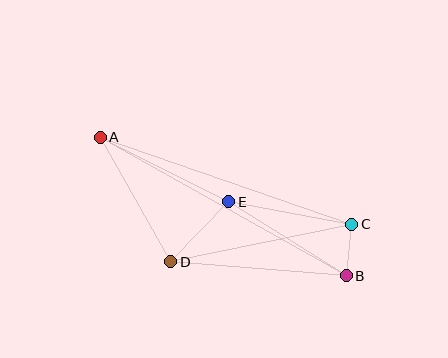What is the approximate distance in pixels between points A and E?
The distance between A and E is approximately 144 pixels.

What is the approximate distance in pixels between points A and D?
The distance between A and D is approximately 143 pixels.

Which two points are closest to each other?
Points B and C are closest to each other.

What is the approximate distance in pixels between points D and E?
The distance between D and E is approximately 83 pixels.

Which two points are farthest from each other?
Points A and B are farthest from each other.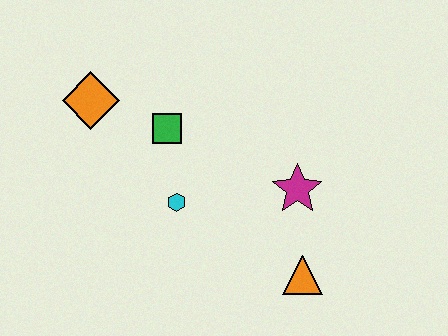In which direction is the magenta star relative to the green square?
The magenta star is to the right of the green square.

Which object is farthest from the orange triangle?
The orange diamond is farthest from the orange triangle.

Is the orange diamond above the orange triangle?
Yes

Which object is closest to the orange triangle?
The magenta star is closest to the orange triangle.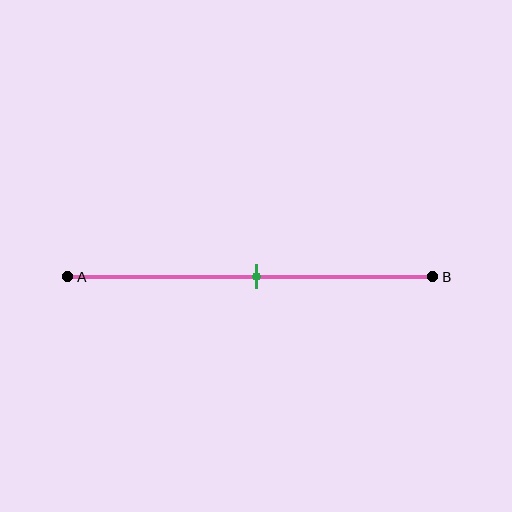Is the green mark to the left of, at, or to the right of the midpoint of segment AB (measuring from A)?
The green mark is approximately at the midpoint of segment AB.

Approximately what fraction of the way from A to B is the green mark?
The green mark is approximately 50% of the way from A to B.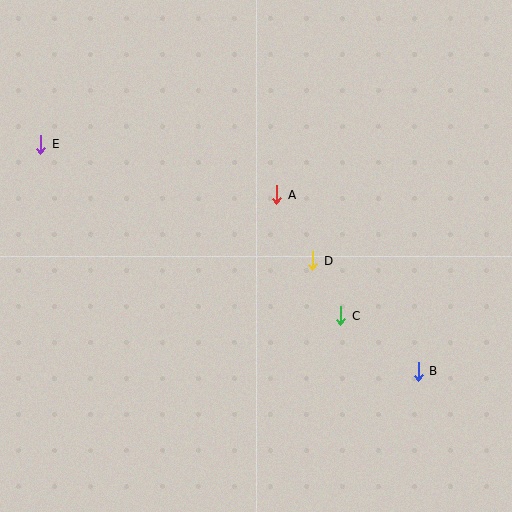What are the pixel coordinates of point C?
Point C is at (341, 316).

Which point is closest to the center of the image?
Point D at (313, 261) is closest to the center.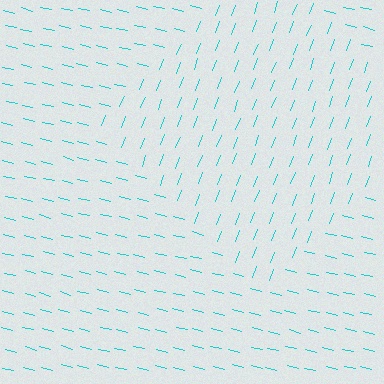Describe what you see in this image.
The image is filled with small cyan line segments. A diamond region in the image has lines oriented differently from the surrounding lines, creating a visible texture boundary.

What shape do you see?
I see a diamond.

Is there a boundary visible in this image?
Yes, there is a texture boundary formed by a change in line orientation.